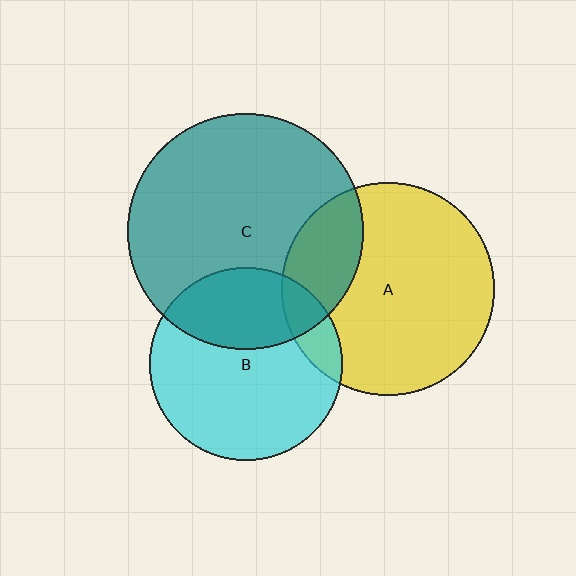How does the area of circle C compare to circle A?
Approximately 1.2 times.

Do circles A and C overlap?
Yes.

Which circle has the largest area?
Circle C (teal).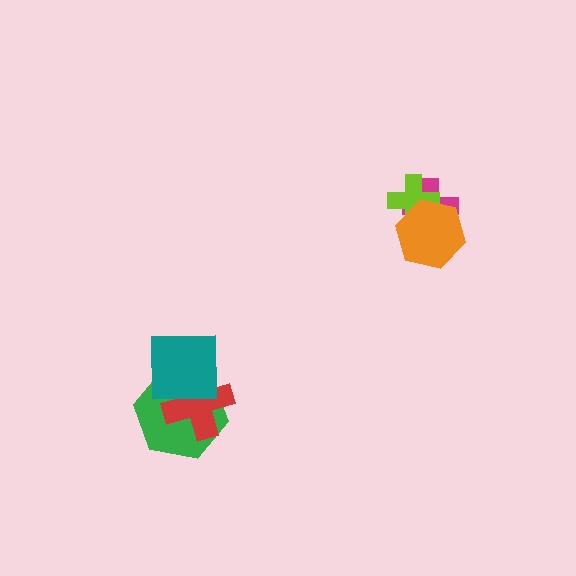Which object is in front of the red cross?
The teal square is in front of the red cross.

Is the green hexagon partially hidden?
Yes, it is partially covered by another shape.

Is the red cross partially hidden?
Yes, it is partially covered by another shape.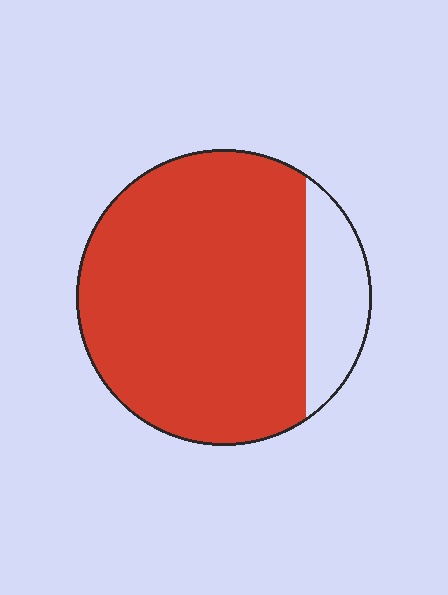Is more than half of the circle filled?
Yes.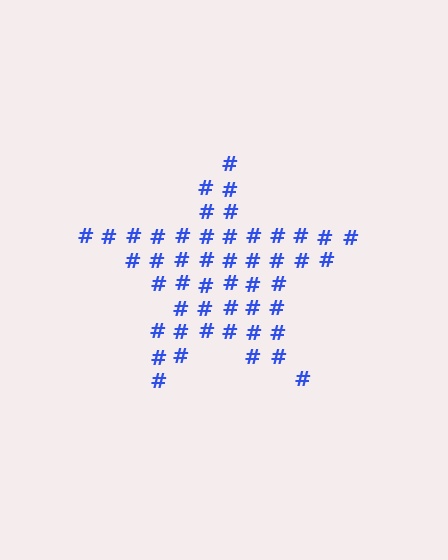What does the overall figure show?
The overall figure shows a star.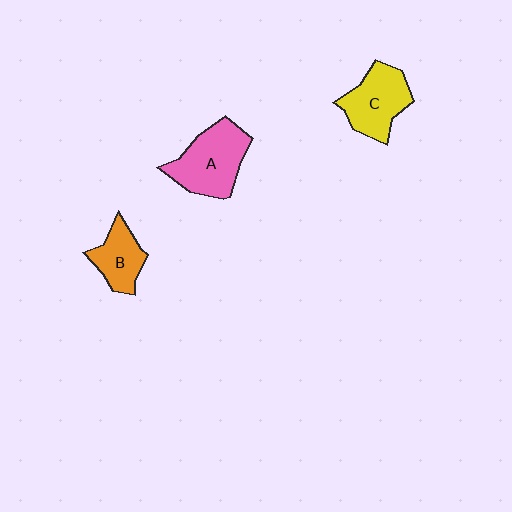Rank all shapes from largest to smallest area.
From largest to smallest: A (pink), C (yellow), B (orange).